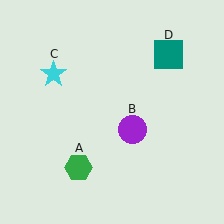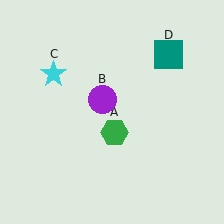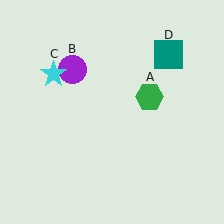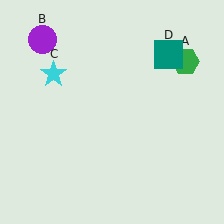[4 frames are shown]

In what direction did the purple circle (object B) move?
The purple circle (object B) moved up and to the left.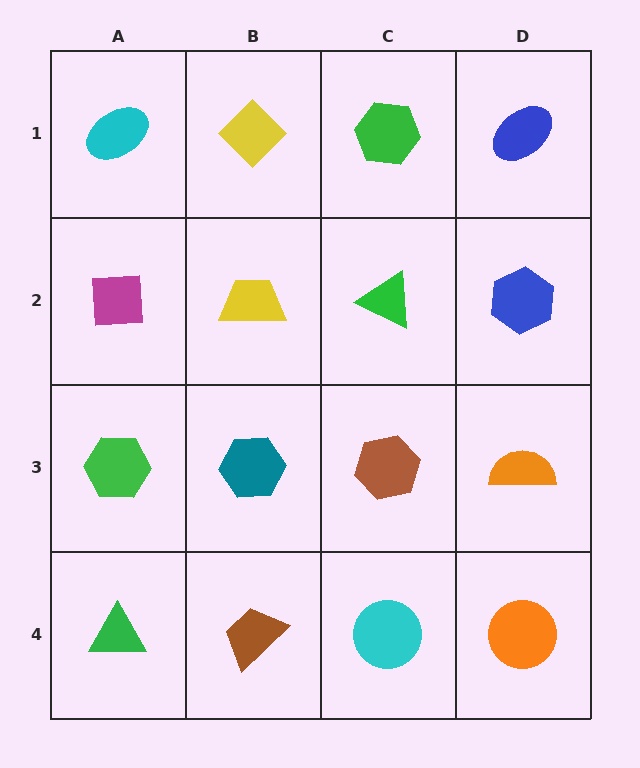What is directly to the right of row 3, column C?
An orange semicircle.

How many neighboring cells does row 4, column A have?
2.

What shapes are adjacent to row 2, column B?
A yellow diamond (row 1, column B), a teal hexagon (row 3, column B), a magenta square (row 2, column A), a green triangle (row 2, column C).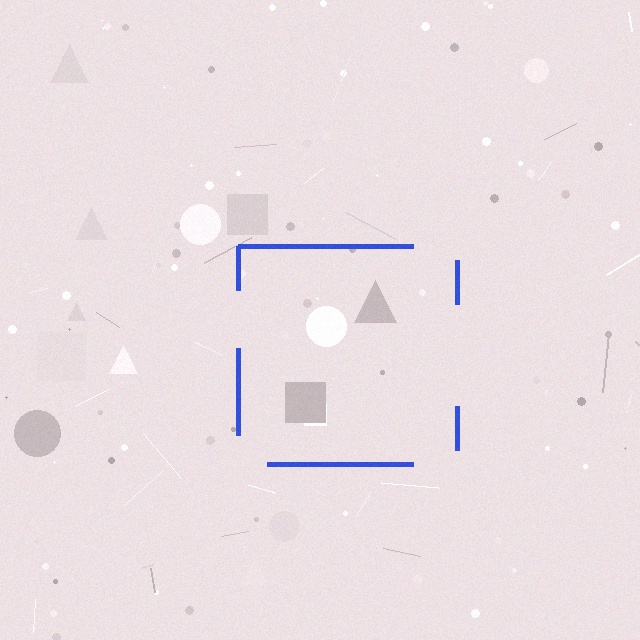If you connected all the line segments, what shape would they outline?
They would outline a square.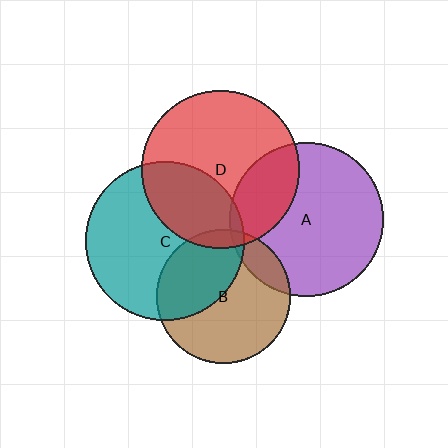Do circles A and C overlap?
Yes.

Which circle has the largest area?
Circle C (teal).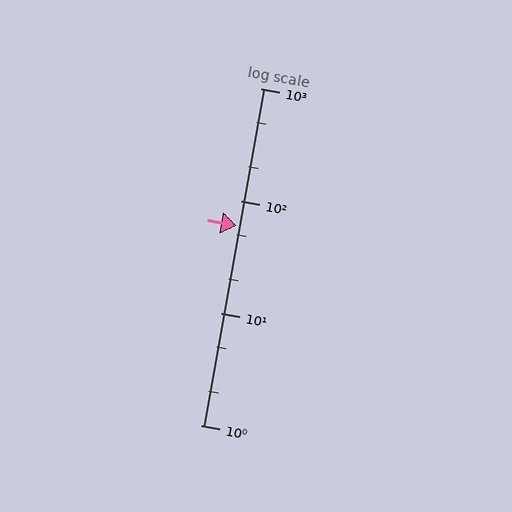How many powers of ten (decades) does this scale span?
The scale spans 3 decades, from 1 to 1000.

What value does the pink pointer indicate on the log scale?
The pointer indicates approximately 60.